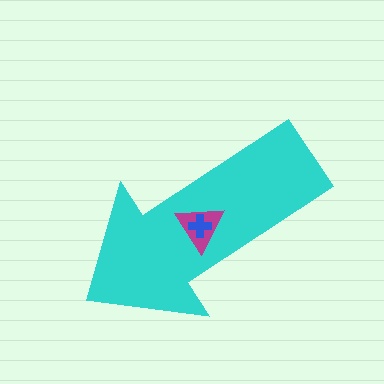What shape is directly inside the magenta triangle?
The blue cross.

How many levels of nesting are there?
3.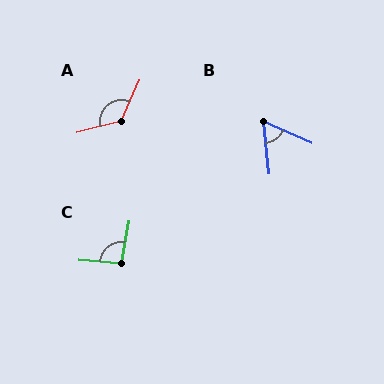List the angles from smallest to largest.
B (61°), C (95°), A (129°).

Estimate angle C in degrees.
Approximately 95 degrees.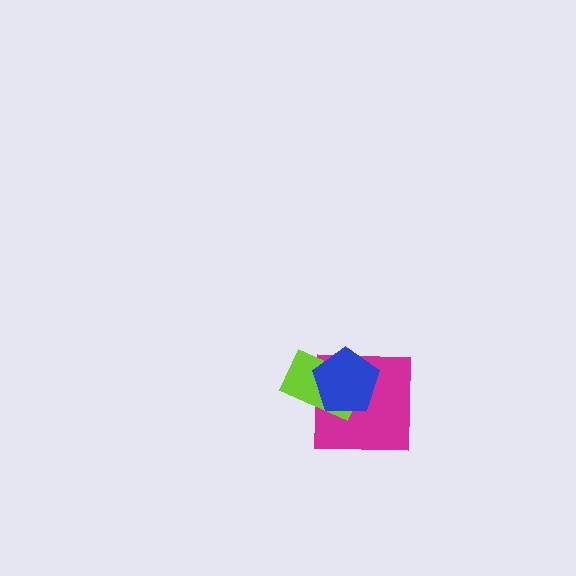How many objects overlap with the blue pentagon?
2 objects overlap with the blue pentagon.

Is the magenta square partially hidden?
Yes, it is partially covered by another shape.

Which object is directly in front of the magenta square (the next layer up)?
The lime rectangle is directly in front of the magenta square.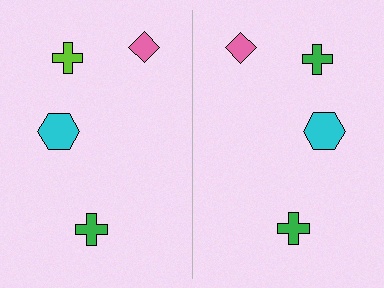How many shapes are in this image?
There are 8 shapes in this image.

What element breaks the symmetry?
The green cross on the right side breaks the symmetry — its mirror counterpart is lime.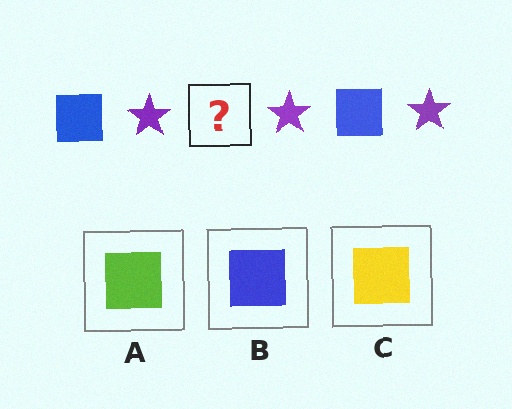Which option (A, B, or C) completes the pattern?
B.